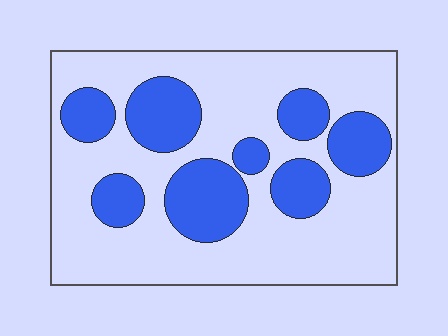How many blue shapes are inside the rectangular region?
8.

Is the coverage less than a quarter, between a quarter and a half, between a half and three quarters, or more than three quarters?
Between a quarter and a half.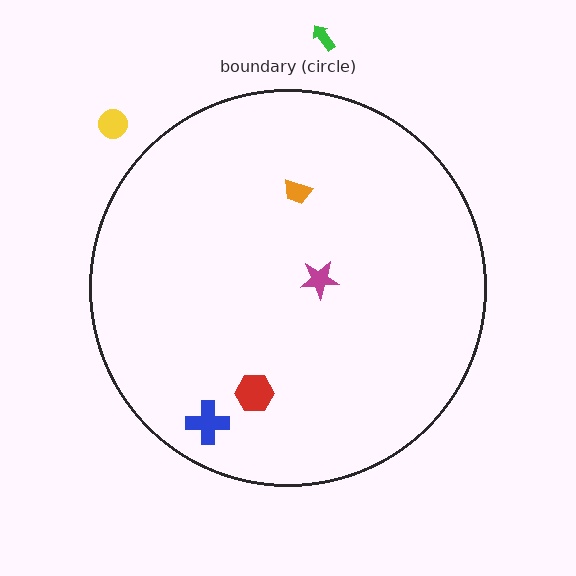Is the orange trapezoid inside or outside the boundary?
Inside.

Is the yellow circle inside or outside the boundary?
Outside.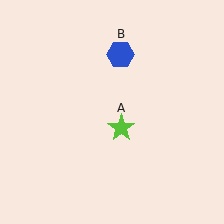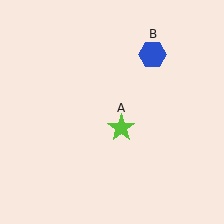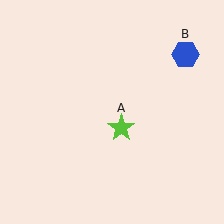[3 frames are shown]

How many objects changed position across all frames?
1 object changed position: blue hexagon (object B).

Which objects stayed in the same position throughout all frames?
Lime star (object A) remained stationary.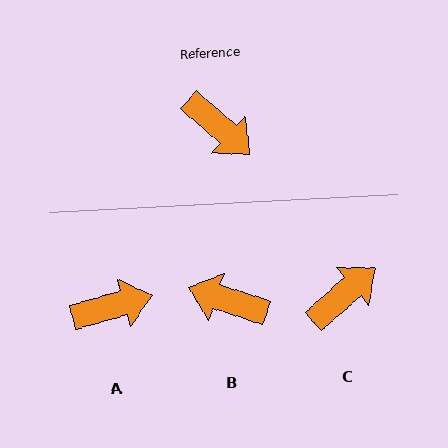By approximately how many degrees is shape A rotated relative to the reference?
Approximately 57 degrees counter-clockwise.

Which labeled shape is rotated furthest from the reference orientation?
B, about 157 degrees away.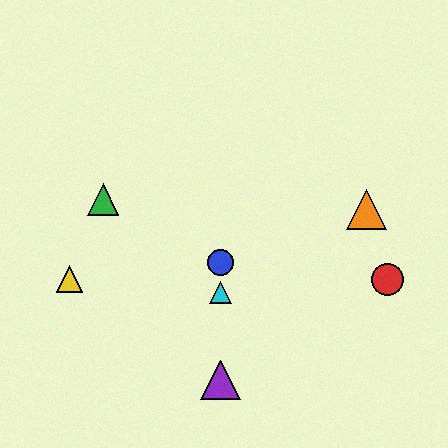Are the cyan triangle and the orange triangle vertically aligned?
No, the cyan triangle is at x≈220 and the orange triangle is at x≈366.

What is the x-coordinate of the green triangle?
The green triangle is at x≈103.